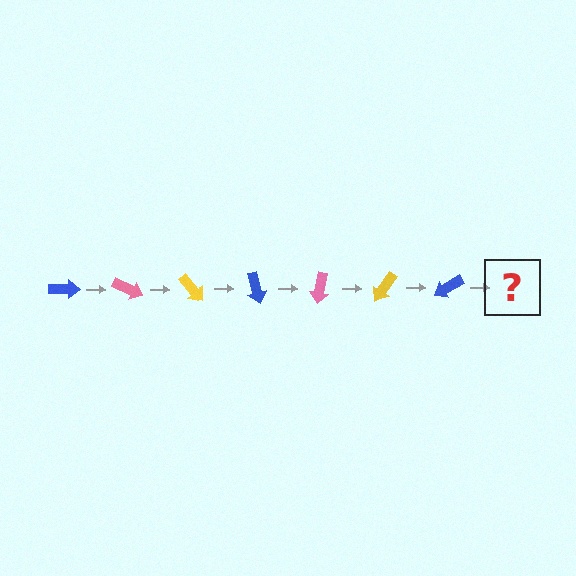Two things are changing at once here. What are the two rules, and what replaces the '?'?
The two rules are that it rotates 25 degrees each step and the color cycles through blue, pink, and yellow. The '?' should be a pink arrow, rotated 175 degrees from the start.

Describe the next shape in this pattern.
It should be a pink arrow, rotated 175 degrees from the start.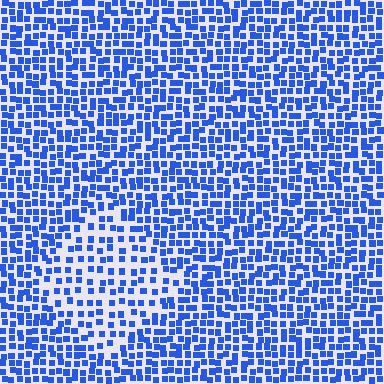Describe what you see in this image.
The image contains small blue elements arranged at two different densities. A diamond-shaped region is visible where the elements are less densely packed than the surrounding area.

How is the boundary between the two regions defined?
The boundary is defined by a change in element density (approximately 1.8x ratio). All elements are the same color, size, and shape.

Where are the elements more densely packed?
The elements are more densely packed outside the diamond boundary.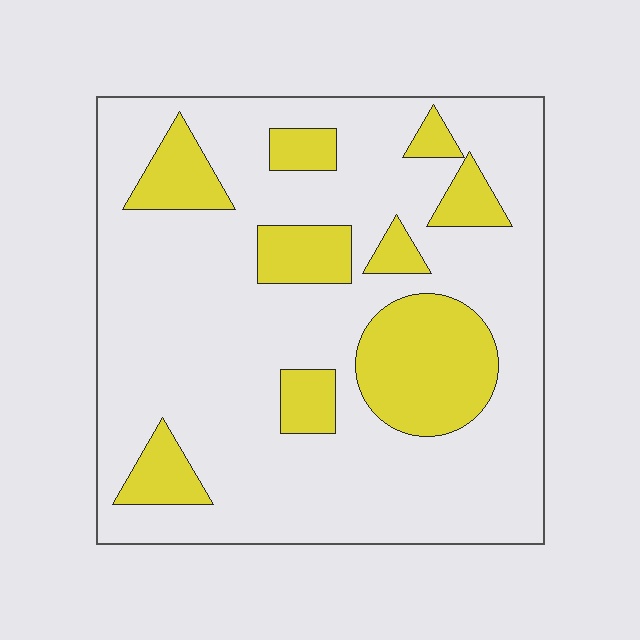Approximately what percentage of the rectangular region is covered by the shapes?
Approximately 25%.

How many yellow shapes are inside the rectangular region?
9.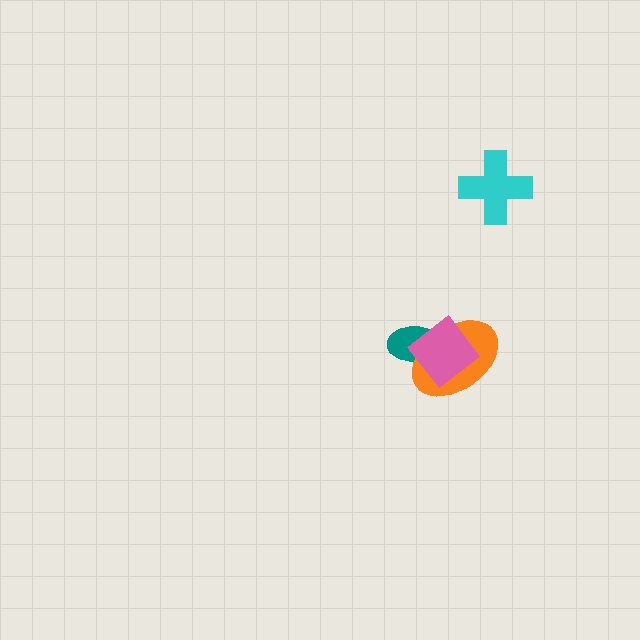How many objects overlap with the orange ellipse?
2 objects overlap with the orange ellipse.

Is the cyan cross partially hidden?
No, no other shape covers it.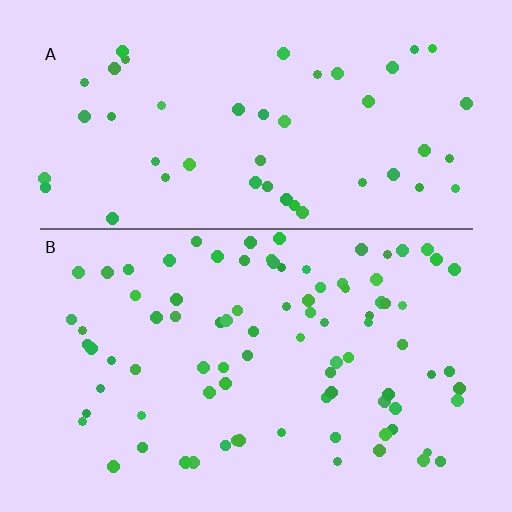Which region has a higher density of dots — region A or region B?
B (the bottom).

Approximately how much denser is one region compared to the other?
Approximately 1.8× — region B over region A.